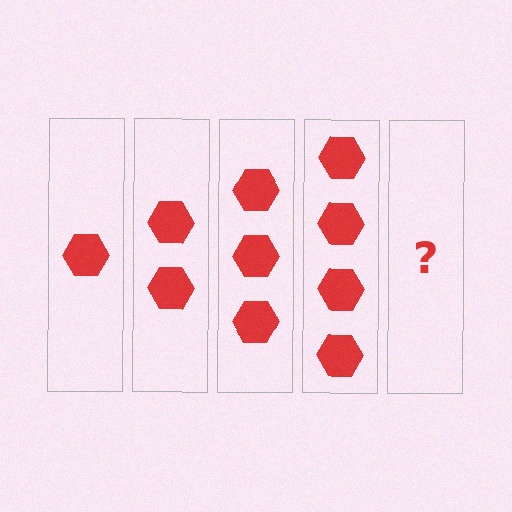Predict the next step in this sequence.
The next step is 5 hexagons.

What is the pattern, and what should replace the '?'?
The pattern is that each step adds one more hexagon. The '?' should be 5 hexagons.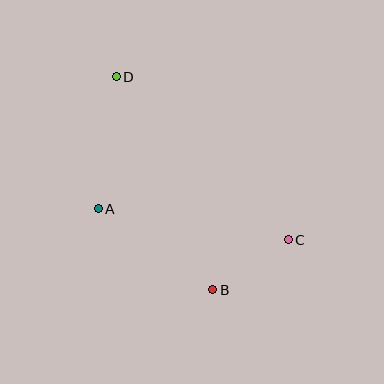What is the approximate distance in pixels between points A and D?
The distance between A and D is approximately 133 pixels.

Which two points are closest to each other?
Points B and C are closest to each other.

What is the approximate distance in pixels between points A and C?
The distance between A and C is approximately 193 pixels.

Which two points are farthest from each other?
Points C and D are farthest from each other.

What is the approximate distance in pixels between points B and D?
The distance between B and D is approximately 234 pixels.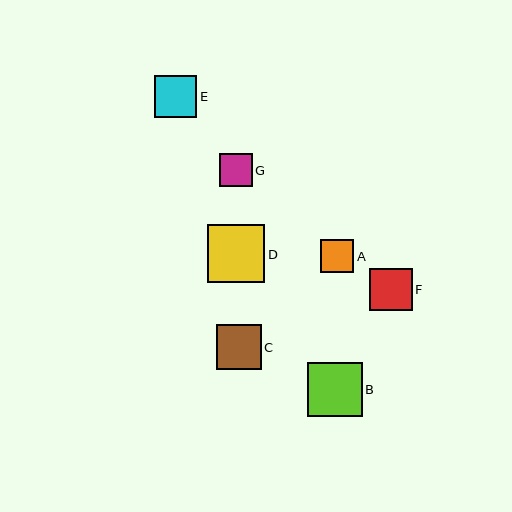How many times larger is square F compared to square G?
Square F is approximately 1.3 times the size of square G.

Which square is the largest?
Square D is the largest with a size of approximately 57 pixels.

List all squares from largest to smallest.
From largest to smallest: D, B, C, F, E, A, G.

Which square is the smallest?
Square G is the smallest with a size of approximately 32 pixels.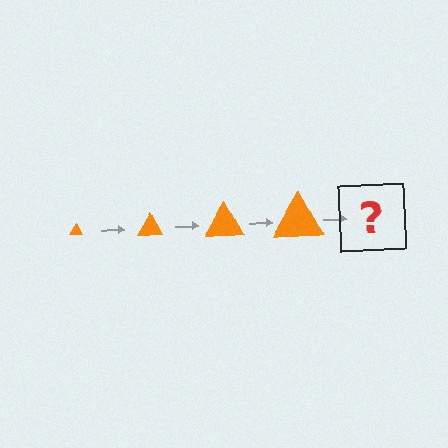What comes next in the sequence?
The next element should be an orange triangle, larger than the previous one.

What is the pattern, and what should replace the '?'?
The pattern is that the triangle gets progressively larger each step. The '?' should be an orange triangle, larger than the previous one.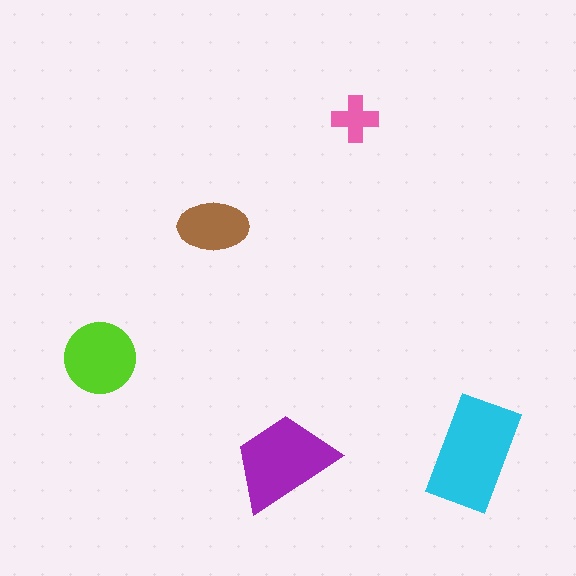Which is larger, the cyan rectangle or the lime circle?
The cyan rectangle.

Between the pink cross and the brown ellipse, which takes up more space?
The brown ellipse.